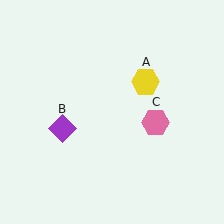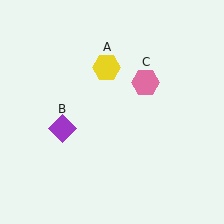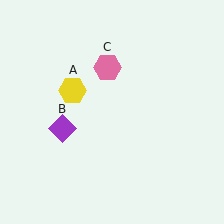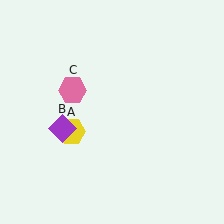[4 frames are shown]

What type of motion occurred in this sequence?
The yellow hexagon (object A), pink hexagon (object C) rotated counterclockwise around the center of the scene.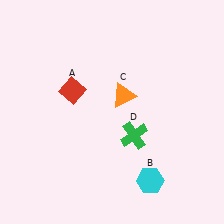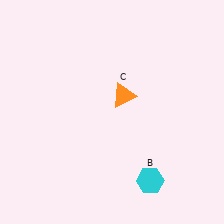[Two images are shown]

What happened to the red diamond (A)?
The red diamond (A) was removed in Image 2. It was in the top-left area of Image 1.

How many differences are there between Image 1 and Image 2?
There are 2 differences between the two images.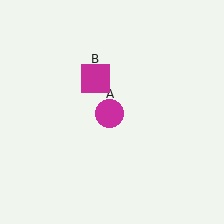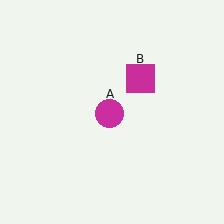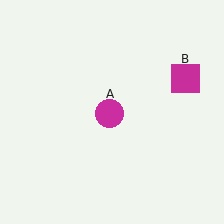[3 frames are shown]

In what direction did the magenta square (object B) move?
The magenta square (object B) moved right.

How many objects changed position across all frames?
1 object changed position: magenta square (object B).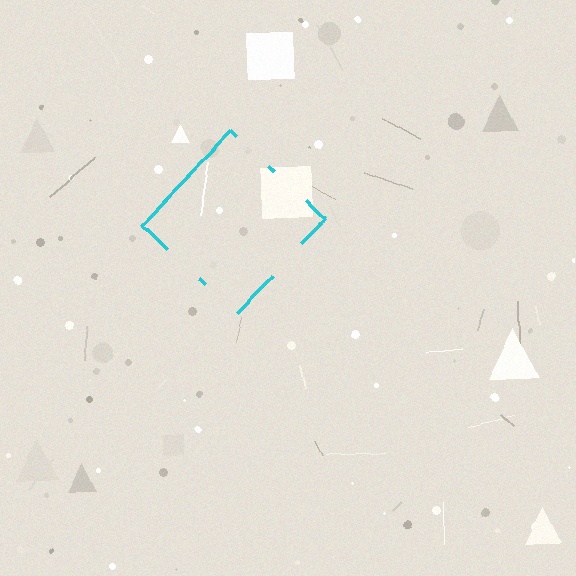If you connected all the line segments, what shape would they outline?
They would outline a diamond.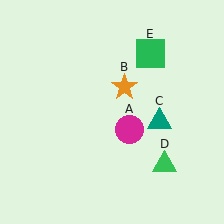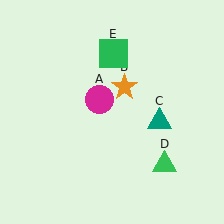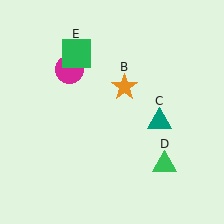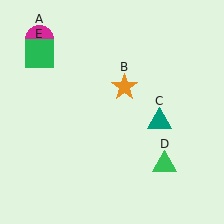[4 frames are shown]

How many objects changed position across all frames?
2 objects changed position: magenta circle (object A), green square (object E).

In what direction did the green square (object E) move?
The green square (object E) moved left.